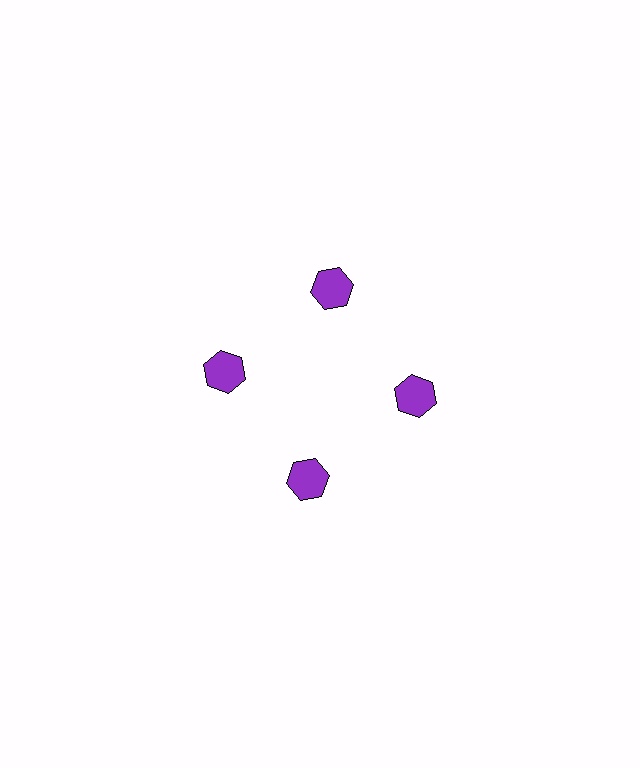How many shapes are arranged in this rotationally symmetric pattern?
There are 4 shapes, arranged in 4 groups of 1.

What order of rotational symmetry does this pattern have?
This pattern has 4-fold rotational symmetry.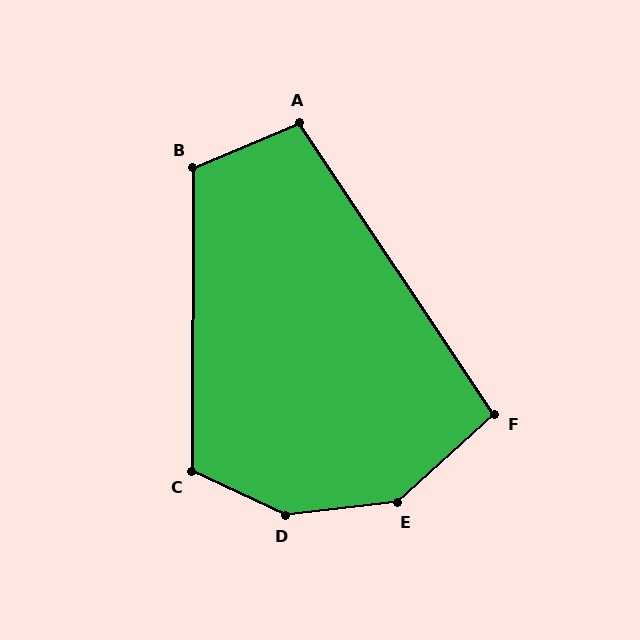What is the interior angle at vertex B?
Approximately 113 degrees (obtuse).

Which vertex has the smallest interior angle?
F, at approximately 99 degrees.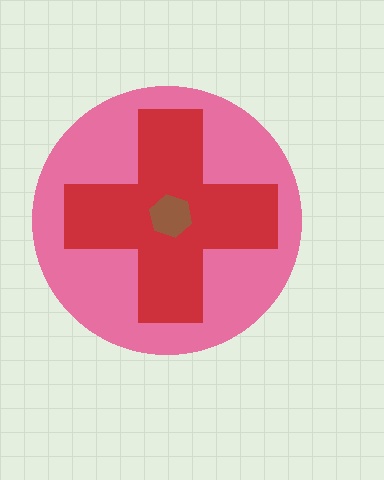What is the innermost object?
The brown hexagon.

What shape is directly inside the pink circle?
The red cross.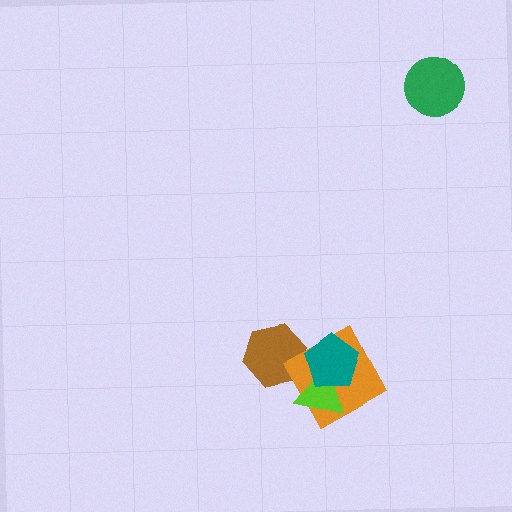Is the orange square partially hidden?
Yes, it is partially covered by another shape.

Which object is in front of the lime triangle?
The teal pentagon is in front of the lime triangle.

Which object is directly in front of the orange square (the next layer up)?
The lime triangle is directly in front of the orange square.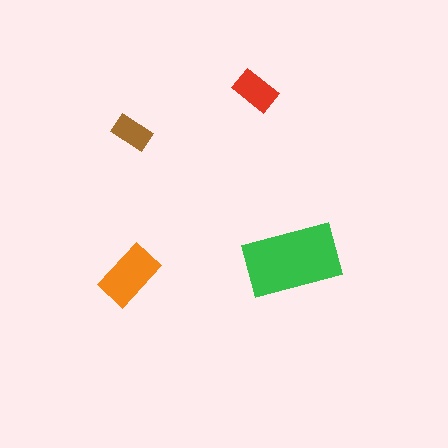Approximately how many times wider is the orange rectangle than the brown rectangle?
About 1.5 times wider.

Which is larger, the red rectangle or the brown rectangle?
The red one.